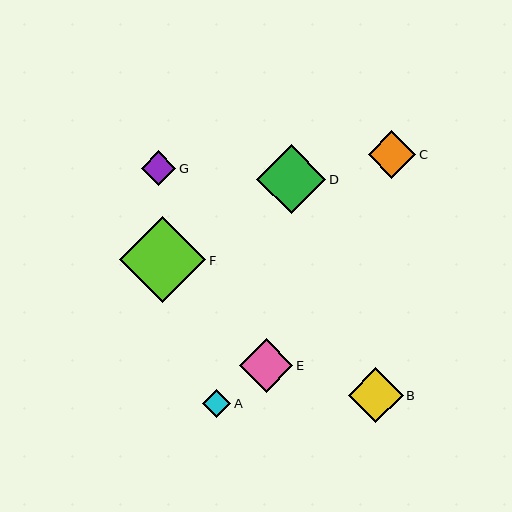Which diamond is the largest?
Diamond F is the largest with a size of approximately 86 pixels.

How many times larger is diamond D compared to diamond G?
Diamond D is approximately 2.0 times the size of diamond G.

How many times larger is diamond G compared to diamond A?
Diamond G is approximately 1.2 times the size of diamond A.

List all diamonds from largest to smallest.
From largest to smallest: F, D, B, E, C, G, A.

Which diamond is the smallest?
Diamond A is the smallest with a size of approximately 29 pixels.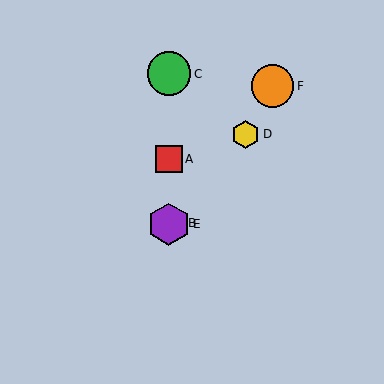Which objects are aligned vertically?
Objects A, B, C, E are aligned vertically.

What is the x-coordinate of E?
Object E is at x≈169.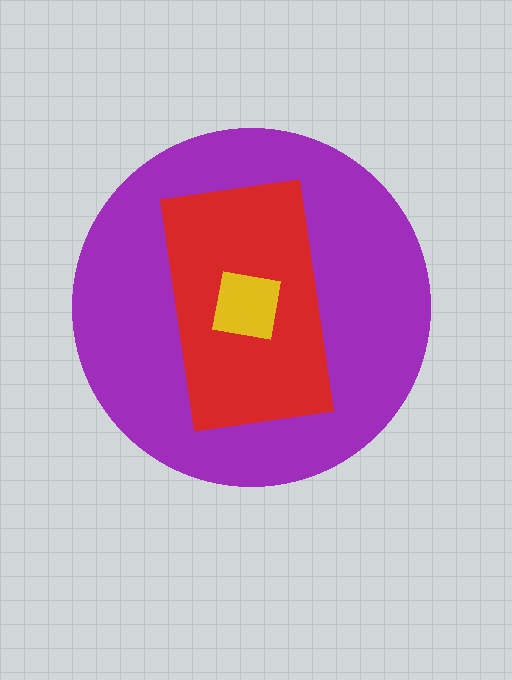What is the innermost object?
The yellow square.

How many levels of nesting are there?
3.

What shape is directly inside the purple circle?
The red rectangle.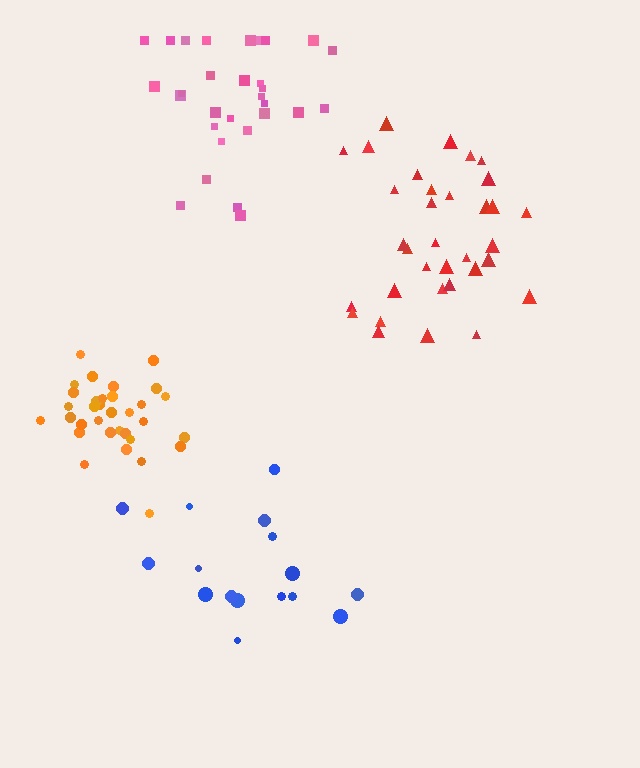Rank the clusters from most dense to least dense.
orange, red, pink, blue.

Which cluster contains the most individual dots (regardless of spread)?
Orange (34).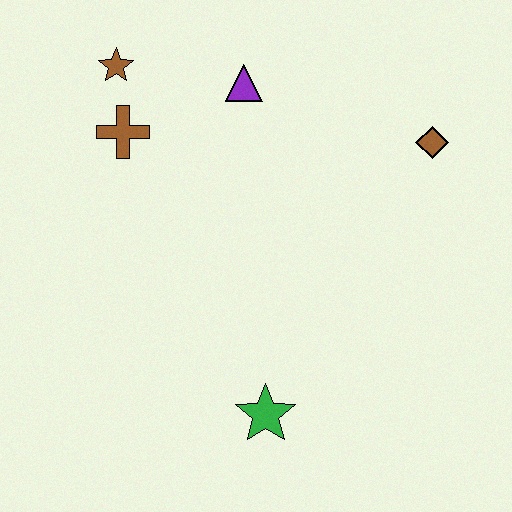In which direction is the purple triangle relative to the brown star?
The purple triangle is to the right of the brown star.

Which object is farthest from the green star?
The brown star is farthest from the green star.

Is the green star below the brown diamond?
Yes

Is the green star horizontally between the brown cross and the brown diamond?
Yes